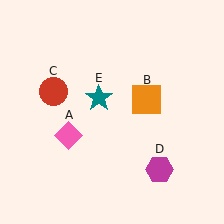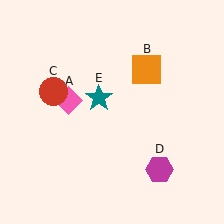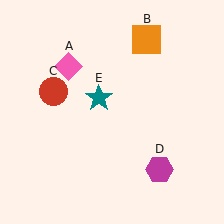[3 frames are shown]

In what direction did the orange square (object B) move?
The orange square (object B) moved up.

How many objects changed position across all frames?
2 objects changed position: pink diamond (object A), orange square (object B).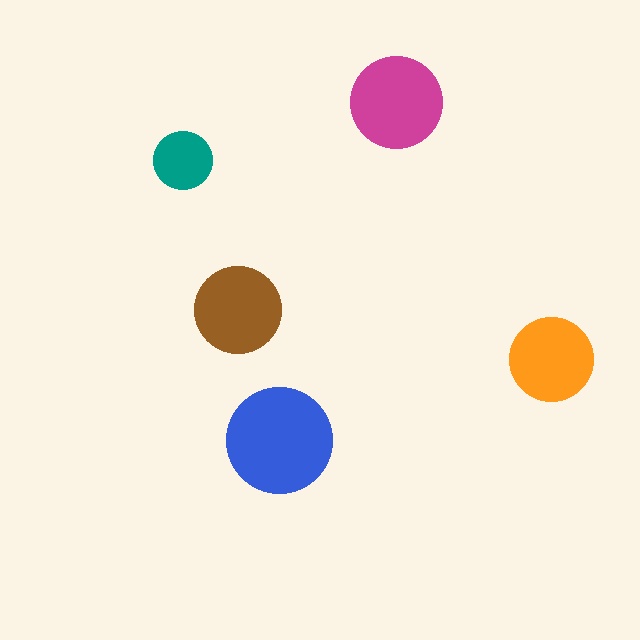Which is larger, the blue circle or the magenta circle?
The blue one.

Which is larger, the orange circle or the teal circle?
The orange one.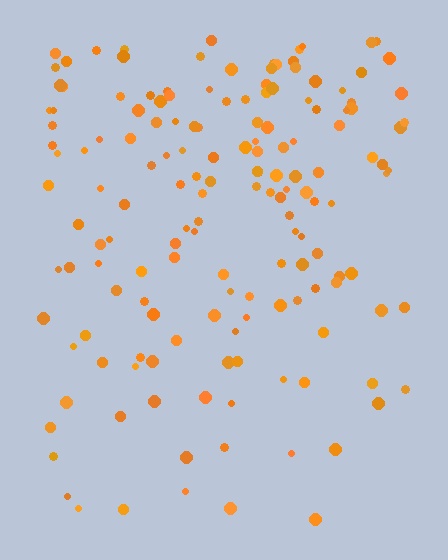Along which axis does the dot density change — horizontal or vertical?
Vertical.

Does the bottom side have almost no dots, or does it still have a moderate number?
Still a moderate number, just noticeably fewer than the top.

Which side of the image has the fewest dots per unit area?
The bottom.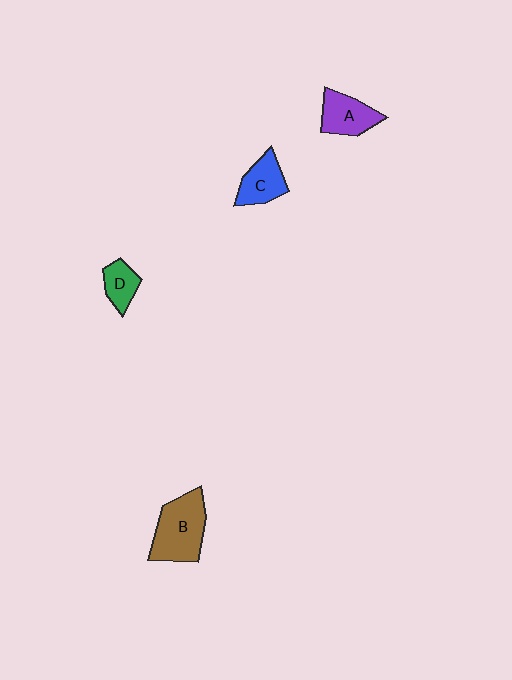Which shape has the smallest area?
Shape D (green).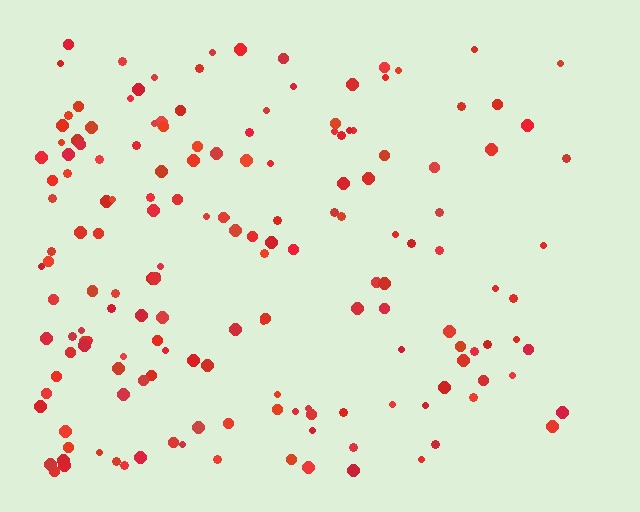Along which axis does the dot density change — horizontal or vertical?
Horizontal.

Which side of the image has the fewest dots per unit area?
The right.